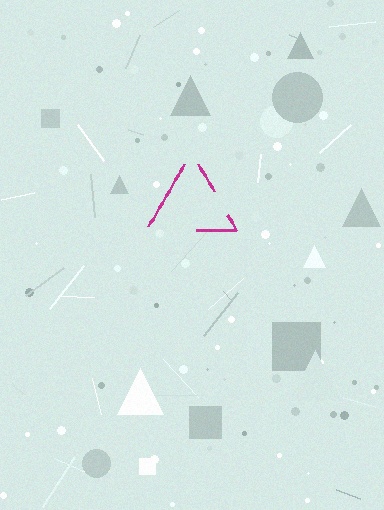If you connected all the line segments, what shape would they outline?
They would outline a triangle.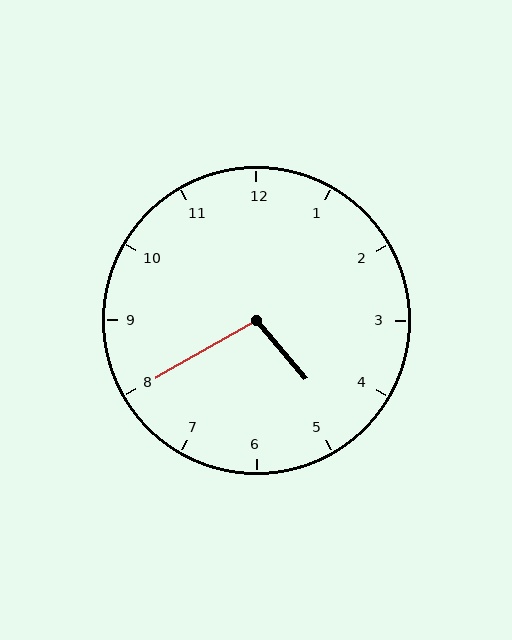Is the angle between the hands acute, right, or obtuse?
It is obtuse.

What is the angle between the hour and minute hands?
Approximately 100 degrees.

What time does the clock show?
4:40.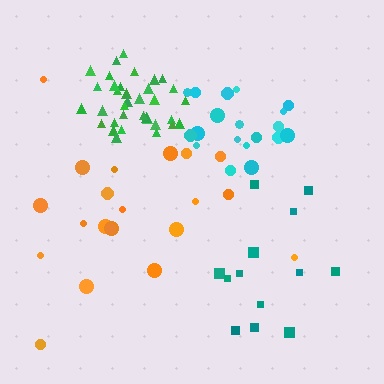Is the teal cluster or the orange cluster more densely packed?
Teal.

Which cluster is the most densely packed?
Green.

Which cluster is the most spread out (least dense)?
Orange.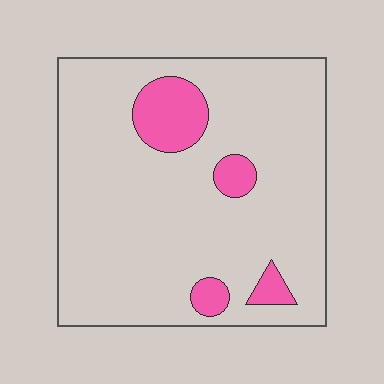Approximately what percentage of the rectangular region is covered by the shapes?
Approximately 10%.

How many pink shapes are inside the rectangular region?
4.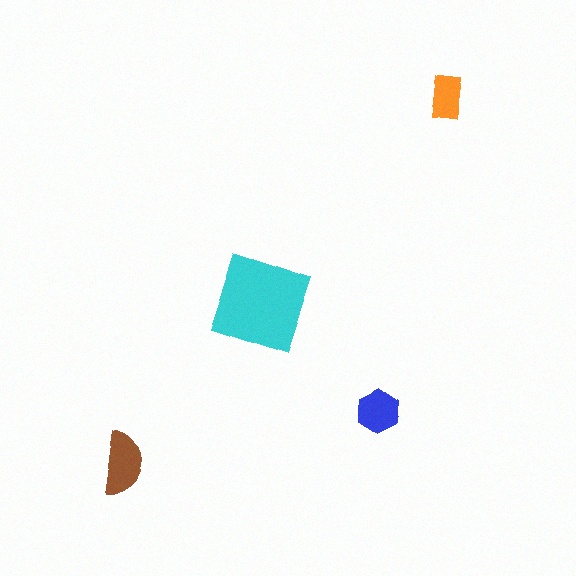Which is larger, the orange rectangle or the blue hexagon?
The blue hexagon.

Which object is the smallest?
The orange rectangle.